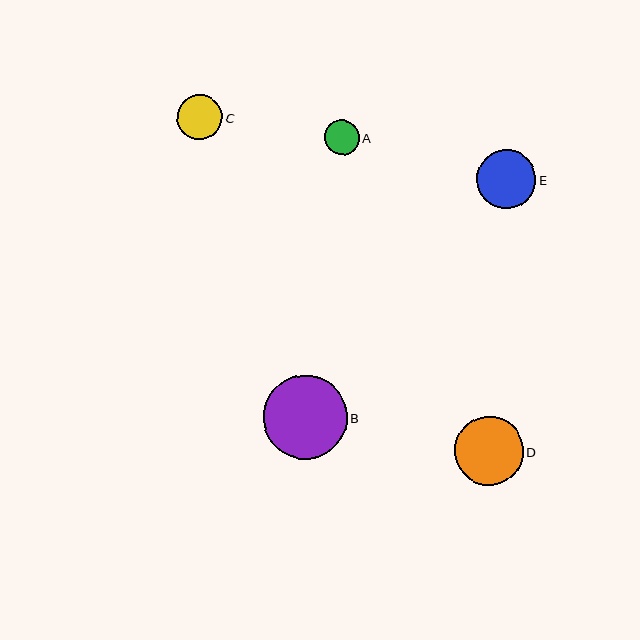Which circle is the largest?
Circle B is the largest with a size of approximately 84 pixels.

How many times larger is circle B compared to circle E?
Circle B is approximately 1.4 times the size of circle E.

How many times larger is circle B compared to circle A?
Circle B is approximately 2.4 times the size of circle A.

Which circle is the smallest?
Circle A is the smallest with a size of approximately 35 pixels.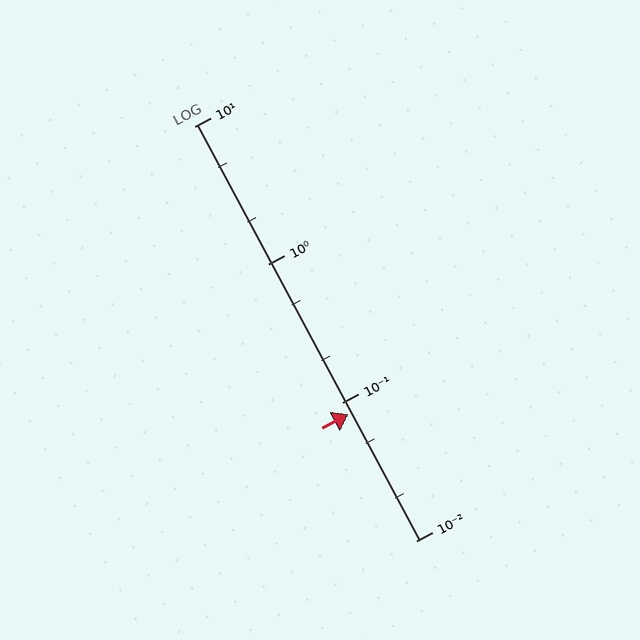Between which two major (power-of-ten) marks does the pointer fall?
The pointer is between 0.01 and 0.1.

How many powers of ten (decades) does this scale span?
The scale spans 3 decades, from 0.01 to 10.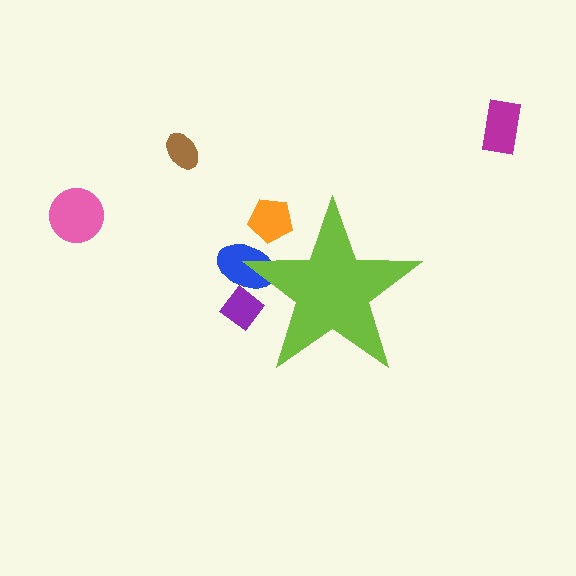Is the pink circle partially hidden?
No, the pink circle is fully visible.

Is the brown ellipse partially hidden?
No, the brown ellipse is fully visible.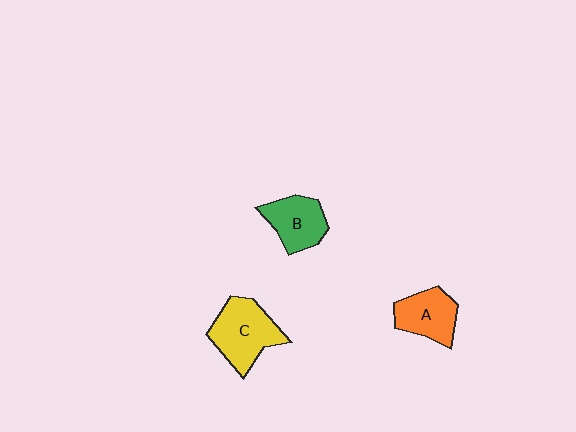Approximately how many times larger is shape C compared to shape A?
Approximately 1.4 times.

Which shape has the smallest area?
Shape B (green).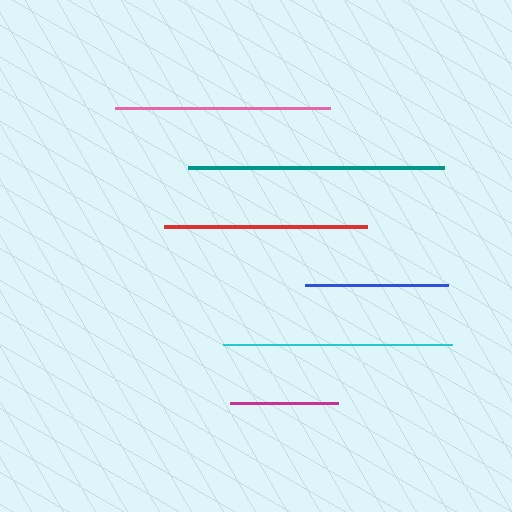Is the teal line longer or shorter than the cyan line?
The teal line is longer than the cyan line.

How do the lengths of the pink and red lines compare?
The pink and red lines are approximately the same length.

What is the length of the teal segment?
The teal segment is approximately 256 pixels long.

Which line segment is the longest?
The teal line is the longest at approximately 256 pixels.